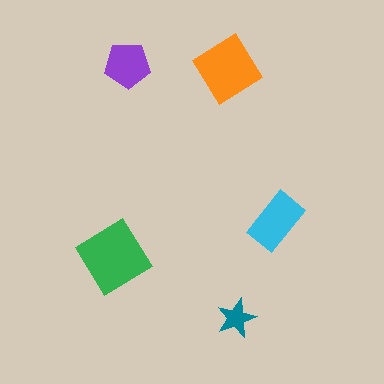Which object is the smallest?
The teal star.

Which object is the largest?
The green diamond.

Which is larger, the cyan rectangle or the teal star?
The cyan rectangle.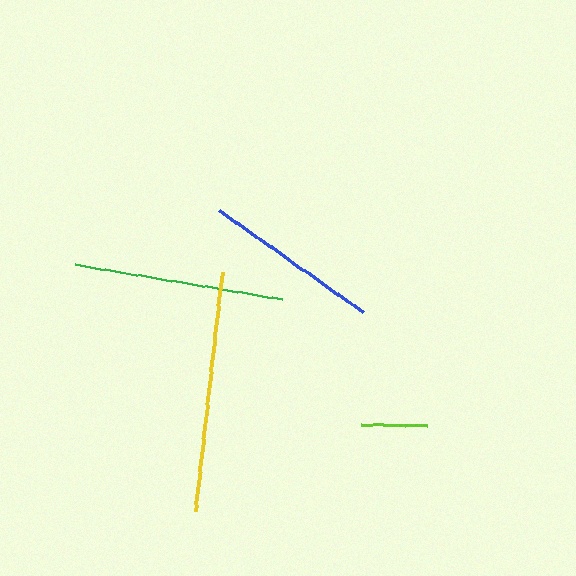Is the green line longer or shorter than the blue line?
The green line is longer than the blue line.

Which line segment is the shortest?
The lime line is the shortest at approximately 66 pixels.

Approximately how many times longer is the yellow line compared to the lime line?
The yellow line is approximately 3.7 times the length of the lime line.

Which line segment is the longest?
The yellow line is the longest at approximately 241 pixels.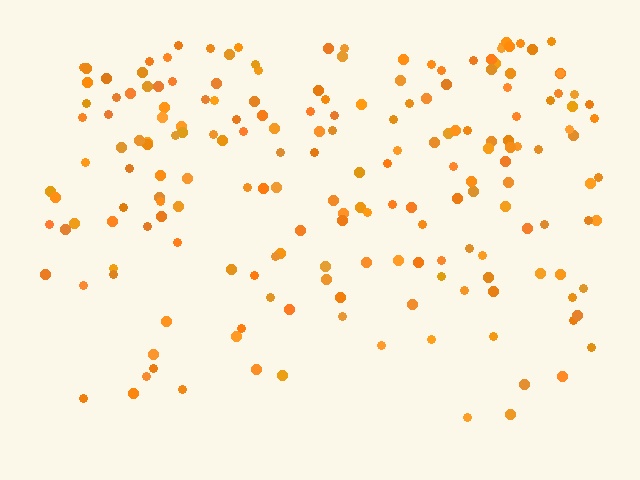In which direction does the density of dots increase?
From bottom to top, with the top side densest.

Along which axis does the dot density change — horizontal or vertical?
Vertical.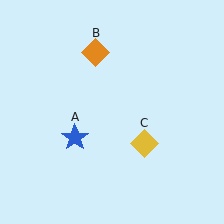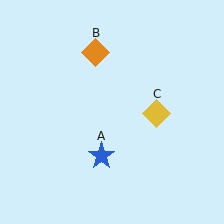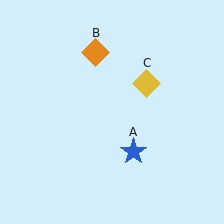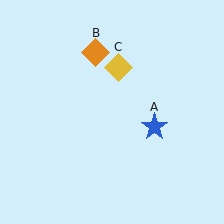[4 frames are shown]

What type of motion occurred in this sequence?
The blue star (object A), yellow diamond (object C) rotated counterclockwise around the center of the scene.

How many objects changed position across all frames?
2 objects changed position: blue star (object A), yellow diamond (object C).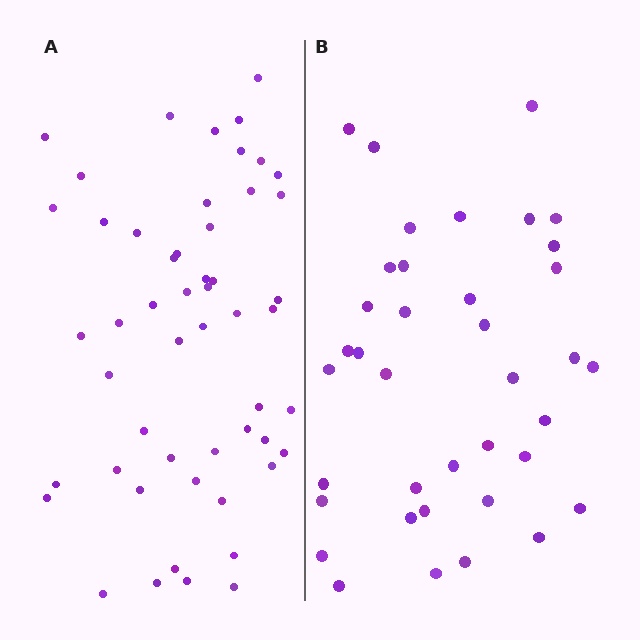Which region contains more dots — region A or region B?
Region A (the left region) has more dots.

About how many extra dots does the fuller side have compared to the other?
Region A has approximately 15 more dots than region B.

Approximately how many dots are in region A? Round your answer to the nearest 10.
About 50 dots. (The exact count is 52, which rounds to 50.)